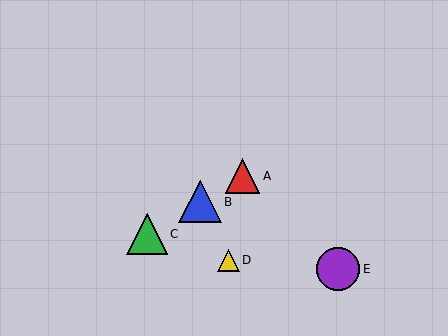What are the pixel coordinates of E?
Object E is at (338, 269).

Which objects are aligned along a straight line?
Objects A, B, C are aligned along a straight line.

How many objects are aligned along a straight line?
3 objects (A, B, C) are aligned along a straight line.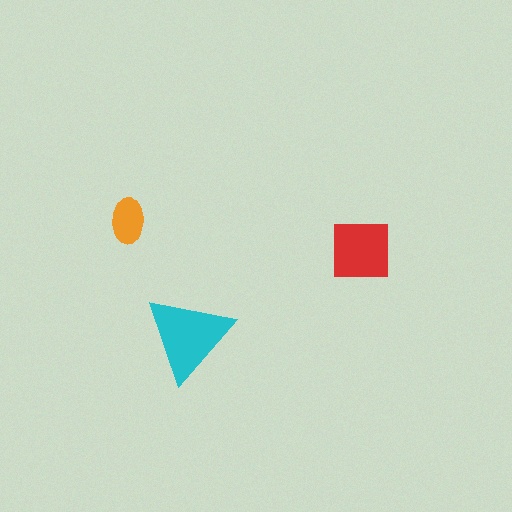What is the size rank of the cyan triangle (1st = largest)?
1st.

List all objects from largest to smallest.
The cyan triangle, the red square, the orange ellipse.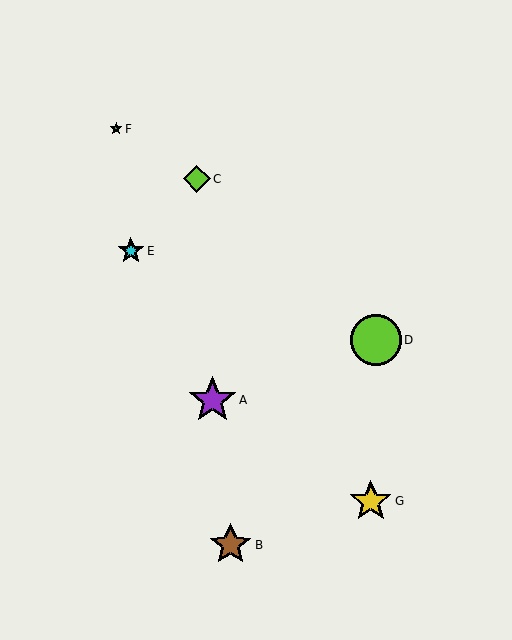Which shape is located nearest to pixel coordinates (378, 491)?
The yellow star (labeled G) at (371, 501) is nearest to that location.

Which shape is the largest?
The lime circle (labeled D) is the largest.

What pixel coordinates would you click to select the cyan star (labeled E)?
Click at (131, 251) to select the cyan star E.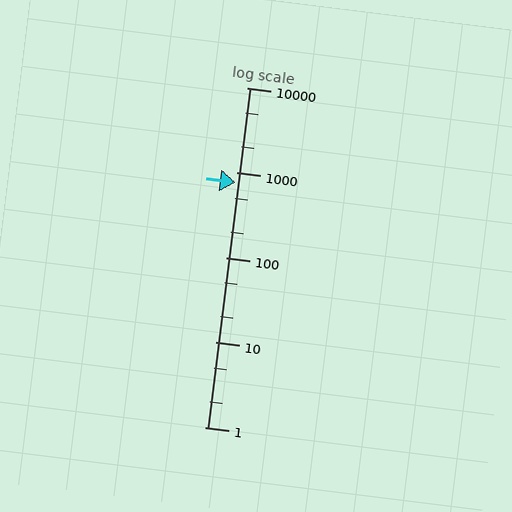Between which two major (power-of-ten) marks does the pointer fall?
The pointer is between 100 and 1000.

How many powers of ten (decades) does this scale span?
The scale spans 4 decades, from 1 to 10000.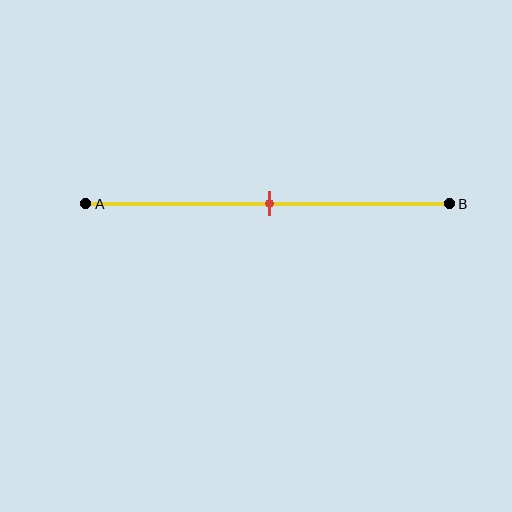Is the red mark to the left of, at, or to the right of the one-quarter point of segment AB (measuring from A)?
The red mark is to the right of the one-quarter point of segment AB.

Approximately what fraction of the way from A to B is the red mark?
The red mark is approximately 50% of the way from A to B.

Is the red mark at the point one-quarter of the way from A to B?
No, the mark is at about 50% from A, not at the 25% one-quarter point.